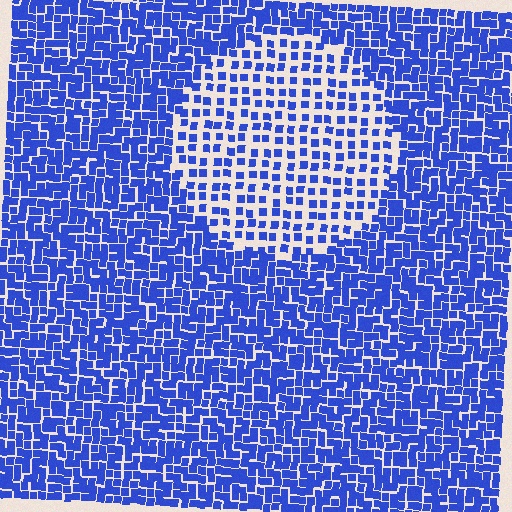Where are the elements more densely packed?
The elements are more densely packed outside the circle boundary.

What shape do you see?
I see a circle.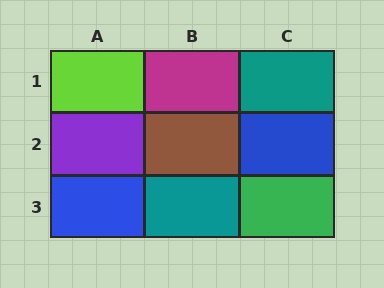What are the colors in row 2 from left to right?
Purple, brown, blue.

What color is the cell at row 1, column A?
Lime.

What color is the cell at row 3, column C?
Green.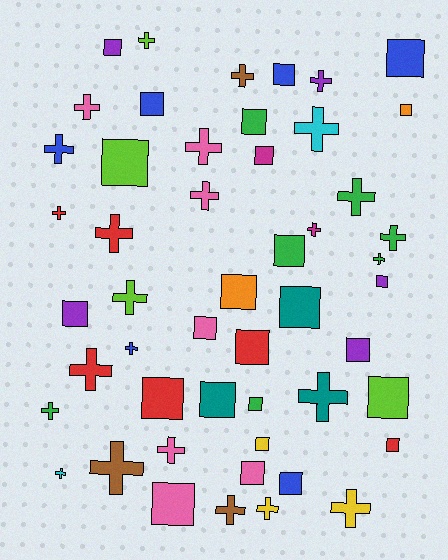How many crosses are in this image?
There are 25 crosses.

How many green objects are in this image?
There are 7 green objects.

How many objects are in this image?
There are 50 objects.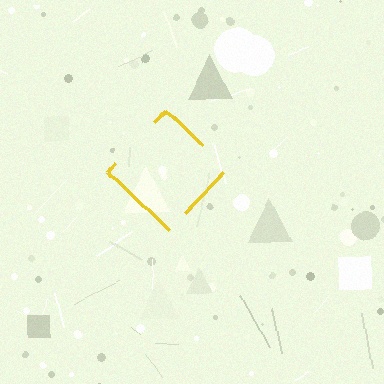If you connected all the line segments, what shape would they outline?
They would outline a diamond.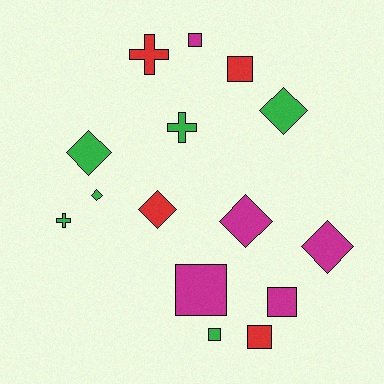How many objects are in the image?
There are 15 objects.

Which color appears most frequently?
Green, with 6 objects.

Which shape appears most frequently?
Square, with 6 objects.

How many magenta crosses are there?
There are no magenta crosses.